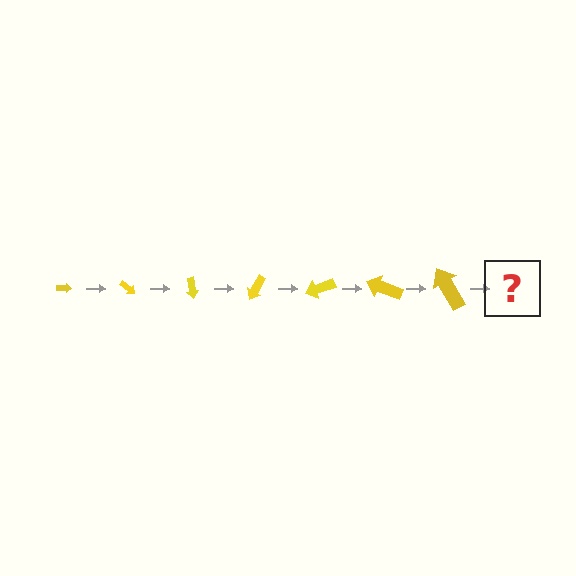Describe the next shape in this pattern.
It should be an arrow, larger than the previous one and rotated 280 degrees from the start.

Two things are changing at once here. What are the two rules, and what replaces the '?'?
The two rules are that the arrow grows larger each step and it rotates 40 degrees each step. The '?' should be an arrow, larger than the previous one and rotated 280 degrees from the start.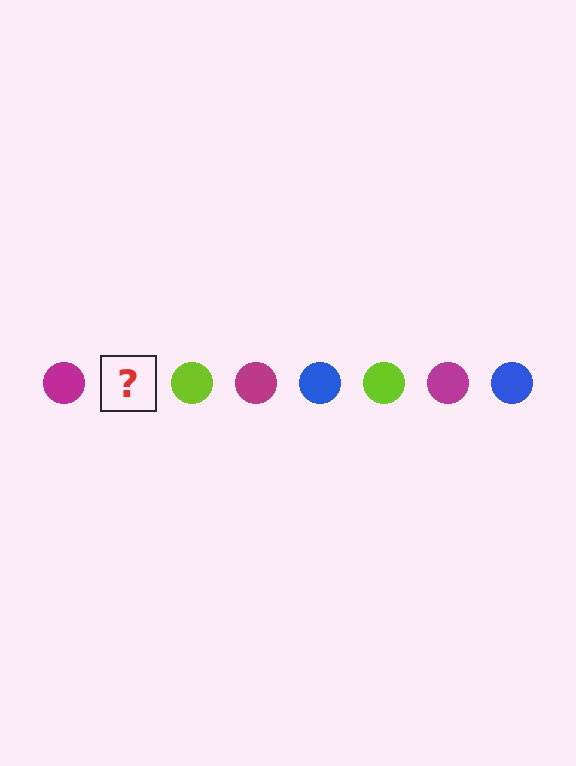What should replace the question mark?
The question mark should be replaced with a blue circle.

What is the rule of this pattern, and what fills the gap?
The rule is that the pattern cycles through magenta, blue, lime circles. The gap should be filled with a blue circle.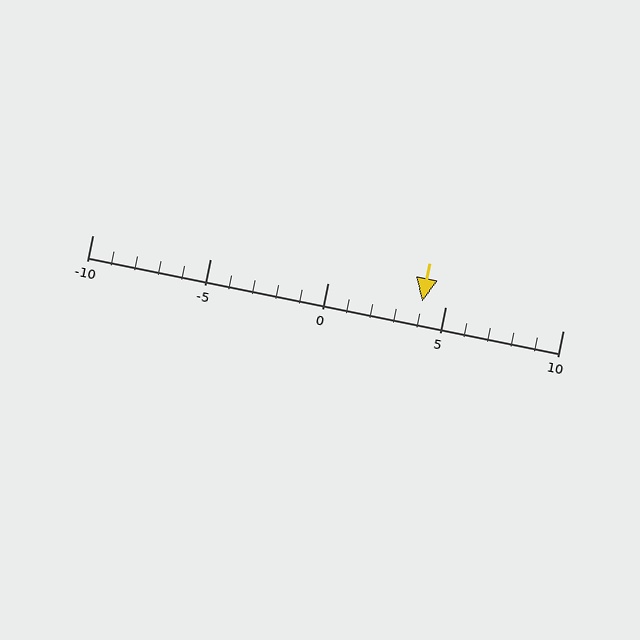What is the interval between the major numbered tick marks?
The major tick marks are spaced 5 units apart.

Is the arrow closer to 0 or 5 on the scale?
The arrow is closer to 5.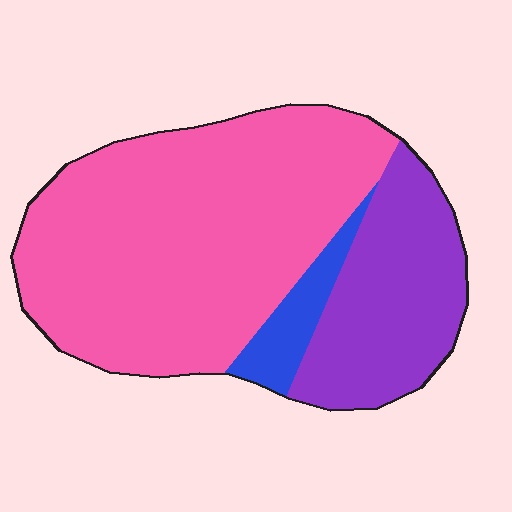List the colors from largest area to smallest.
From largest to smallest: pink, purple, blue.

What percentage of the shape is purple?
Purple covers 27% of the shape.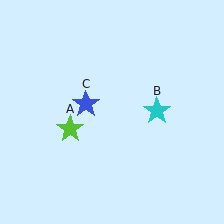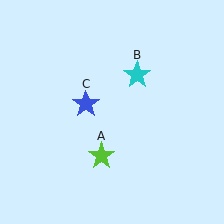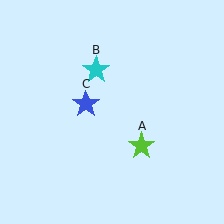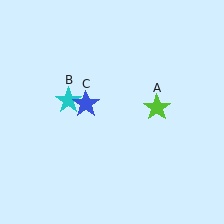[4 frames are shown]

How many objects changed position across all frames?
2 objects changed position: lime star (object A), cyan star (object B).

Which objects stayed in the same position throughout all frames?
Blue star (object C) remained stationary.